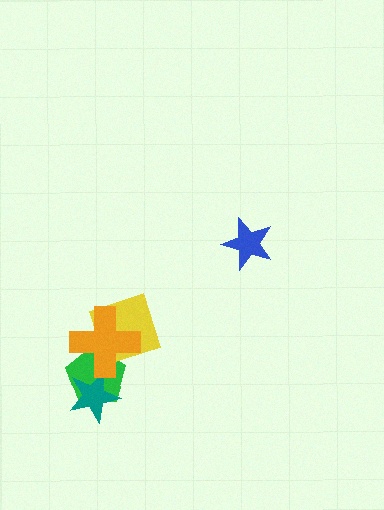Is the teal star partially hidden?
Yes, it is partially covered by another shape.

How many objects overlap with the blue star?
0 objects overlap with the blue star.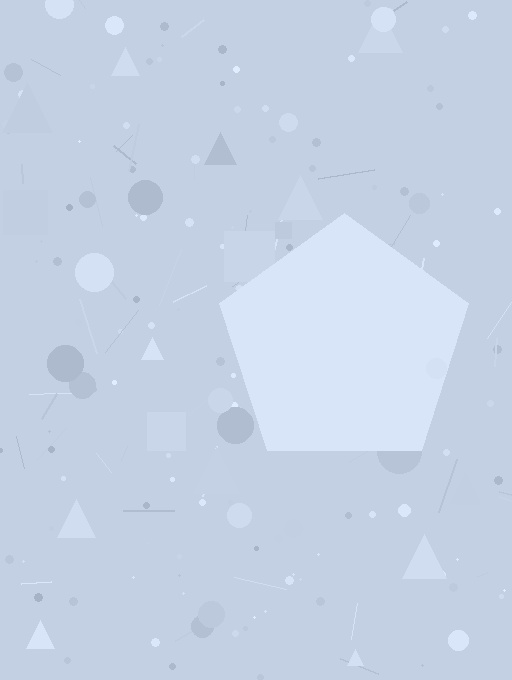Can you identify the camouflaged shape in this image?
The camouflaged shape is a pentagon.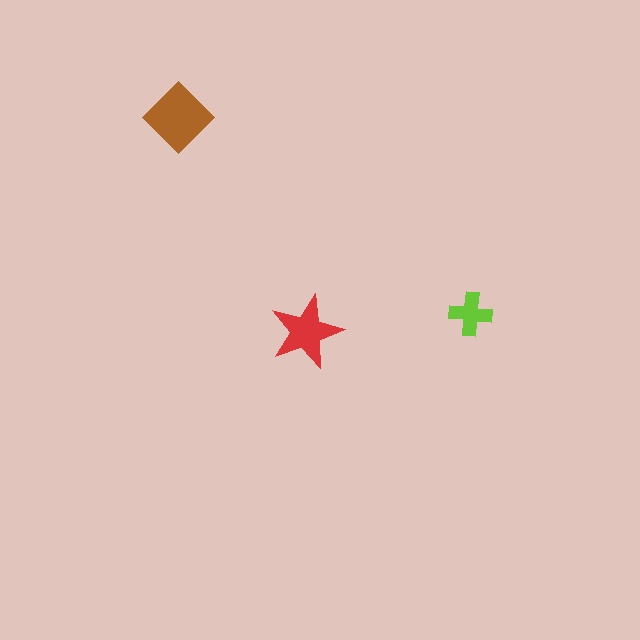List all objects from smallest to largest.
The lime cross, the red star, the brown diamond.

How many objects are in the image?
There are 3 objects in the image.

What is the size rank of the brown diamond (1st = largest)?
1st.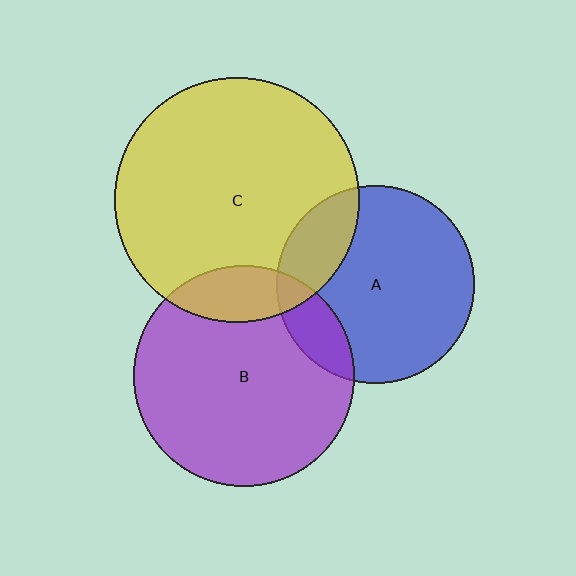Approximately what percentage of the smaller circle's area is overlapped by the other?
Approximately 20%.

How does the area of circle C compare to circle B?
Approximately 1.2 times.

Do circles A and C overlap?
Yes.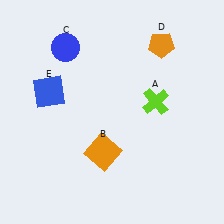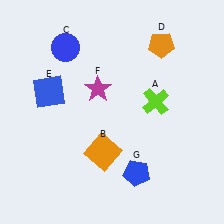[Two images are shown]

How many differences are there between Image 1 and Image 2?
There are 2 differences between the two images.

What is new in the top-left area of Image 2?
A magenta star (F) was added in the top-left area of Image 2.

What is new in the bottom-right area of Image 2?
A blue pentagon (G) was added in the bottom-right area of Image 2.